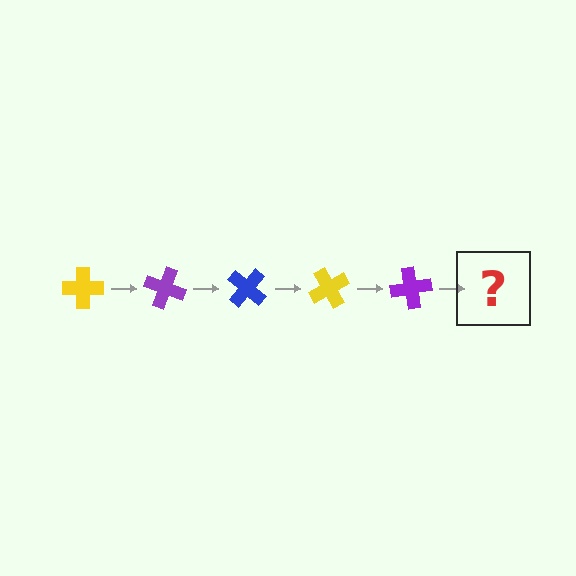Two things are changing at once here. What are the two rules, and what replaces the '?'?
The two rules are that it rotates 20 degrees each step and the color cycles through yellow, purple, and blue. The '?' should be a blue cross, rotated 100 degrees from the start.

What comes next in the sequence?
The next element should be a blue cross, rotated 100 degrees from the start.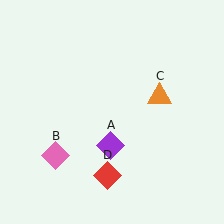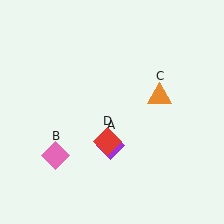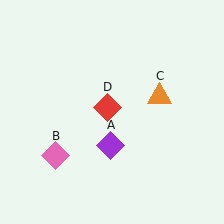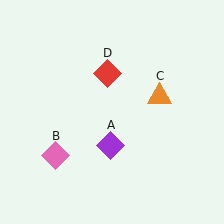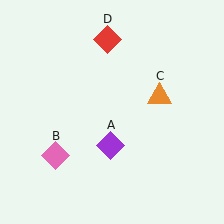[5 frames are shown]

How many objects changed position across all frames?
1 object changed position: red diamond (object D).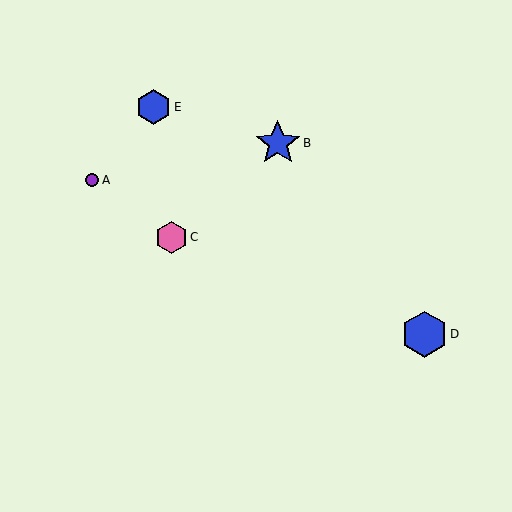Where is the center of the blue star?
The center of the blue star is at (278, 143).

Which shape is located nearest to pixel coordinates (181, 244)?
The pink hexagon (labeled C) at (171, 237) is nearest to that location.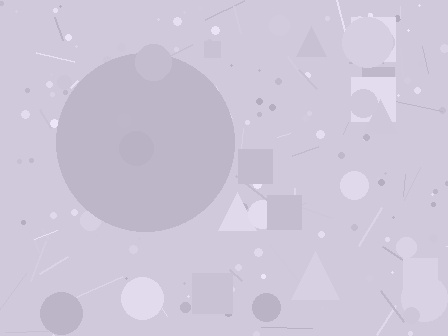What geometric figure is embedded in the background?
A circle is embedded in the background.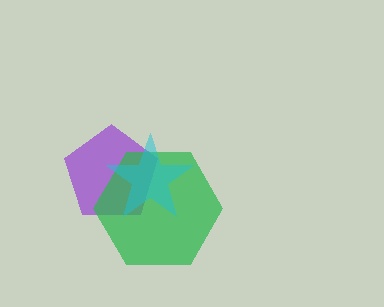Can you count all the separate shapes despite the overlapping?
Yes, there are 3 separate shapes.